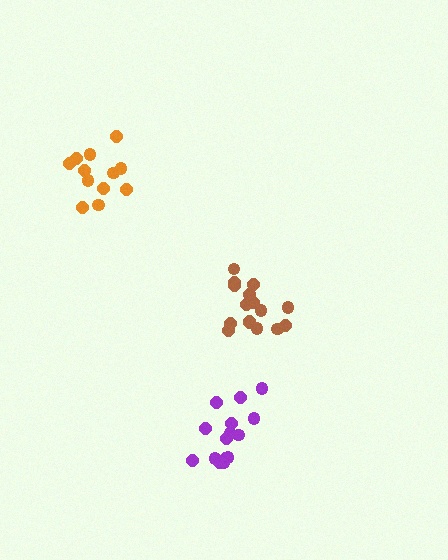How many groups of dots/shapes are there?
There are 3 groups.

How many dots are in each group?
Group 1: 16 dots, Group 2: 15 dots, Group 3: 12 dots (43 total).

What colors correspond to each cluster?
The clusters are colored: brown, purple, orange.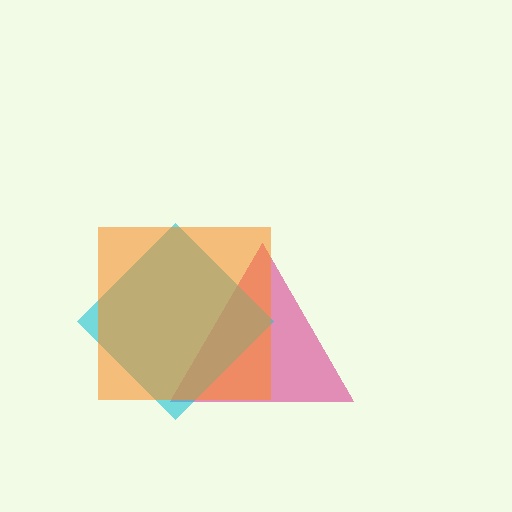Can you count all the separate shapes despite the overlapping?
Yes, there are 3 separate shapes.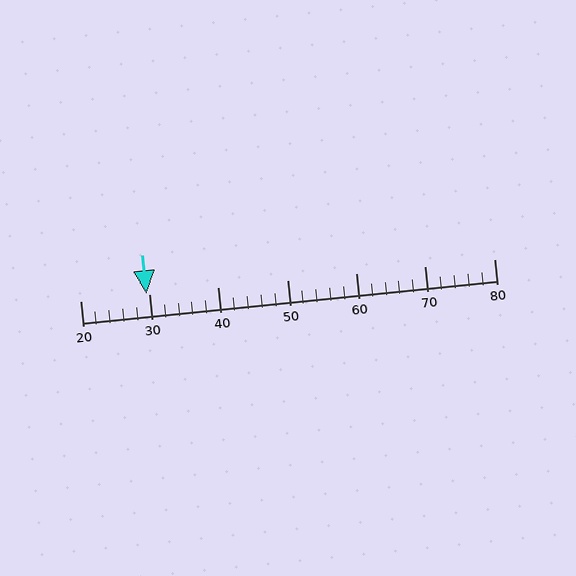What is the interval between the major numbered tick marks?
The major tick marks are spaced 10 units apart.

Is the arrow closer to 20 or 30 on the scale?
The arrow is closer to 30.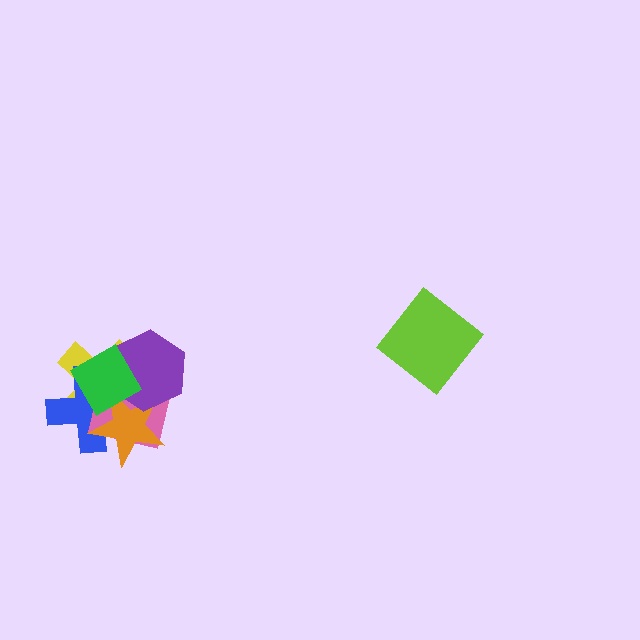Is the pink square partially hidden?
Yes, it is partially covered by another shape.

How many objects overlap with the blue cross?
5 objects overlap with the blue cross.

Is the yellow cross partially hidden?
Yes, it is partially covered by another shape.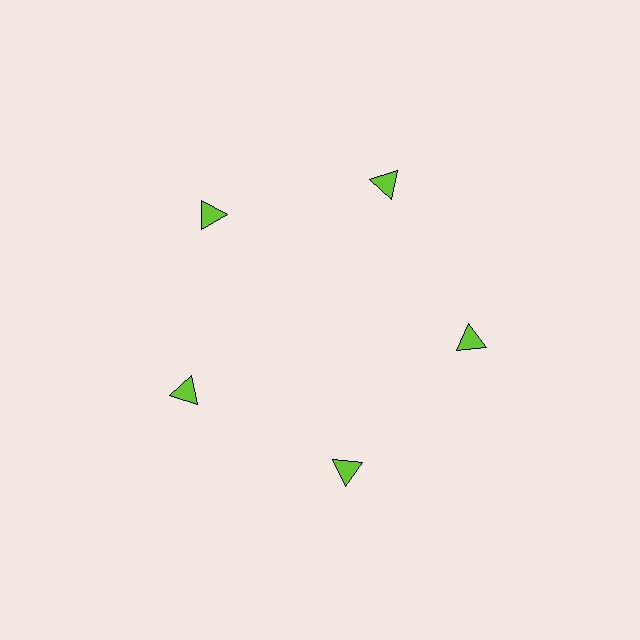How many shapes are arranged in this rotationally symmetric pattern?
There are 5 shapes, arranged in 5 groups of 1.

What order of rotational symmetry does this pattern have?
This pattern has 5-fold rotational symmetry.